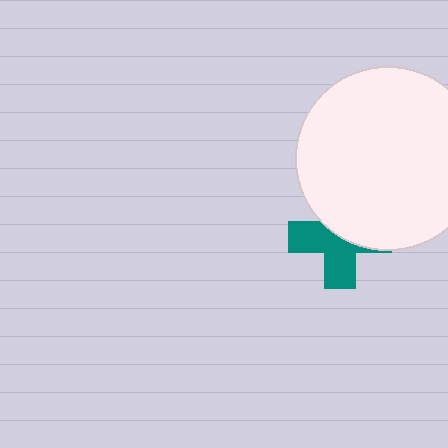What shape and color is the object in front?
The object in front is a white circle.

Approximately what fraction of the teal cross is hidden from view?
Roughly 47% of the teal cross is hidden behind the white circle.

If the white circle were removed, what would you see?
You would see the complete teal cross.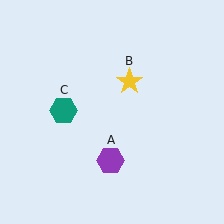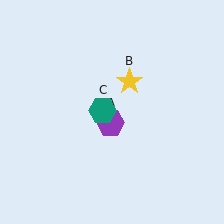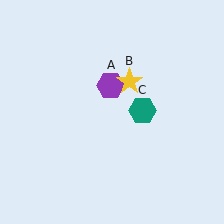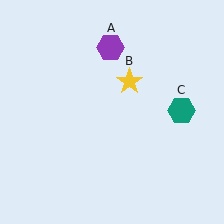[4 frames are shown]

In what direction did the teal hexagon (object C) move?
The teal hexagon (object C) moved right.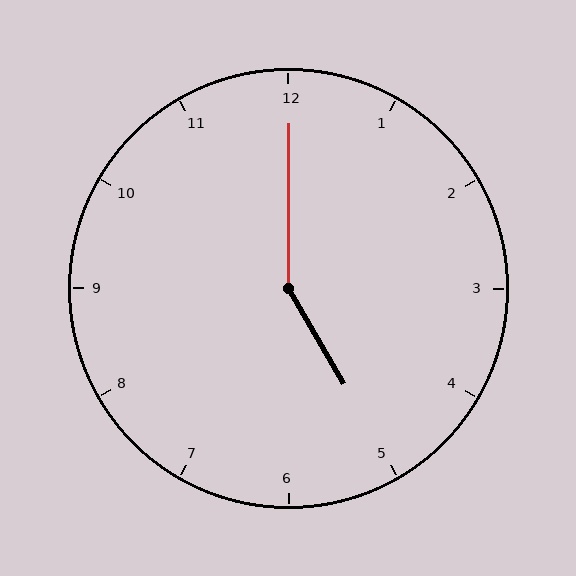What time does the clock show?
5:00.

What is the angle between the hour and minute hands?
Approximately 150 degrees.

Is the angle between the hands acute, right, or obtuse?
It is obtuse.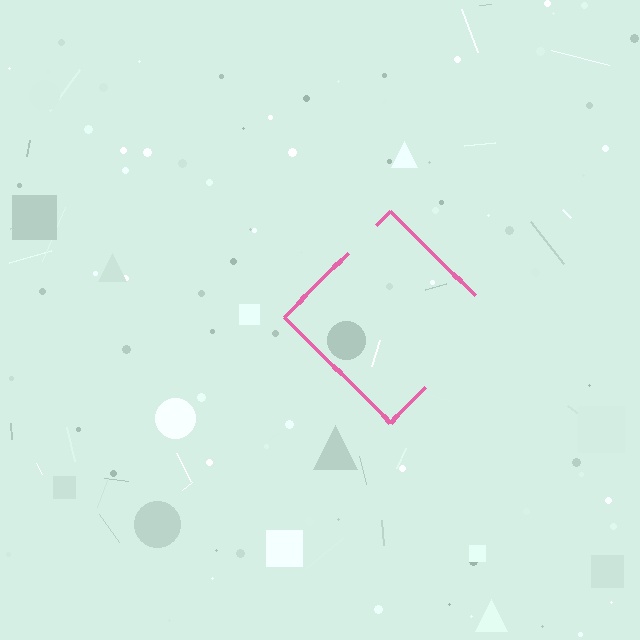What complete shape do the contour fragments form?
The contour fragments form a diamond.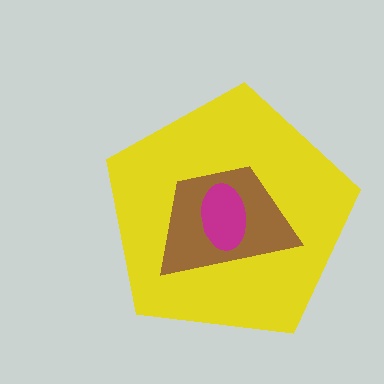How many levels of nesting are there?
3.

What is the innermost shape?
The magenta ellipse.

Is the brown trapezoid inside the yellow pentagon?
Yes.